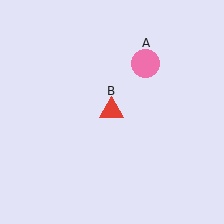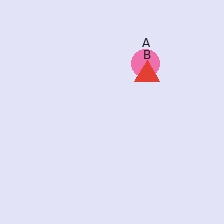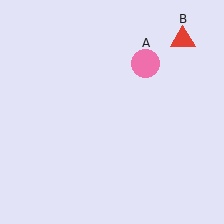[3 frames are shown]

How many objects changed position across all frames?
1 object changed position: red triangle (object B).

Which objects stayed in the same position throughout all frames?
Pink circle (object A) remained stationary.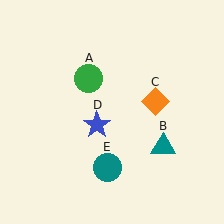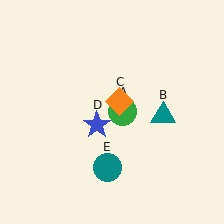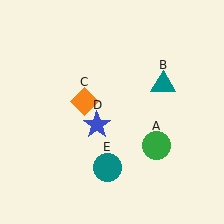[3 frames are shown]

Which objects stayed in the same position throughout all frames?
Blue star (object D) and teal circle (object E) remained stationary.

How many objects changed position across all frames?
3 objects changed position: green circle (object A), teal triangle (object B), orange diamond (object C).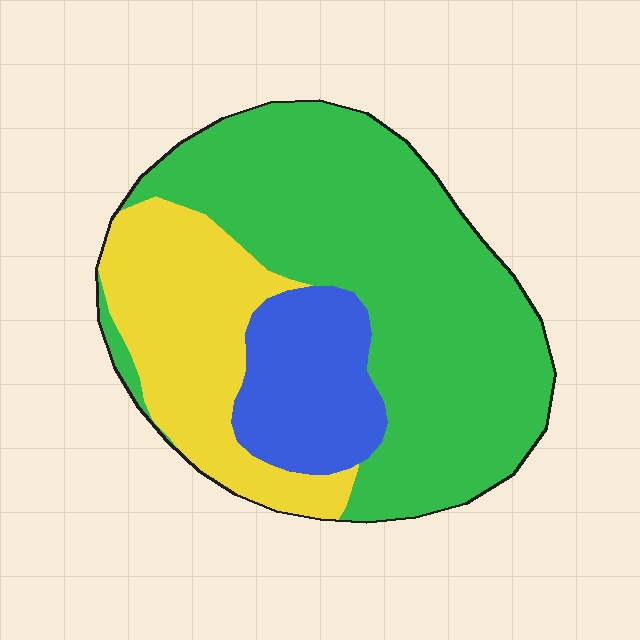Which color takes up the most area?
Green, at roughly 60%.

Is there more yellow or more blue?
Yellow.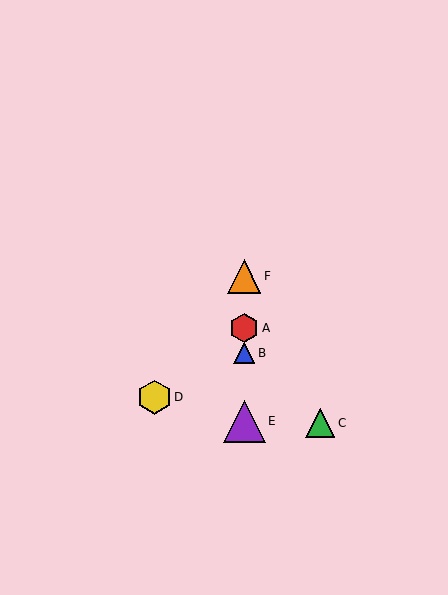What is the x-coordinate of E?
Object E is at x≈244.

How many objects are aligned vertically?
4 objects (A, B, E, F) are aligned vertically.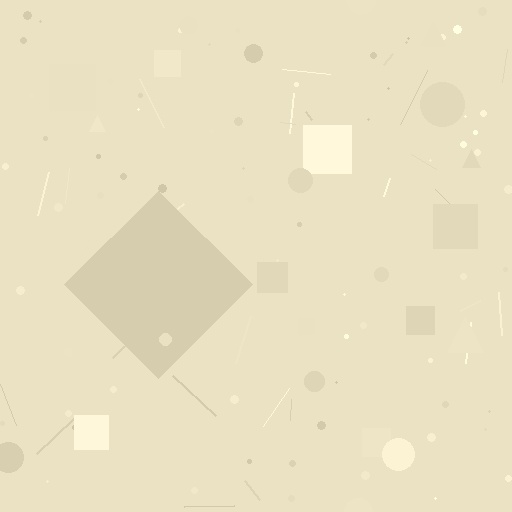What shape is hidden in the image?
A diamond is hidden in the image.